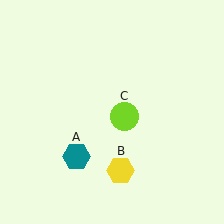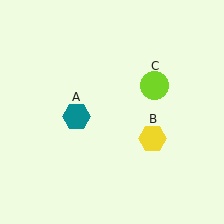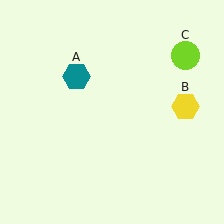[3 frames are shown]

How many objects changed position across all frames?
3 objects changed position: teal hexagon (object A), yellow hexagon (object B), lime circle (object C).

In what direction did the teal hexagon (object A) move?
The teal hexagon (object A) moved up.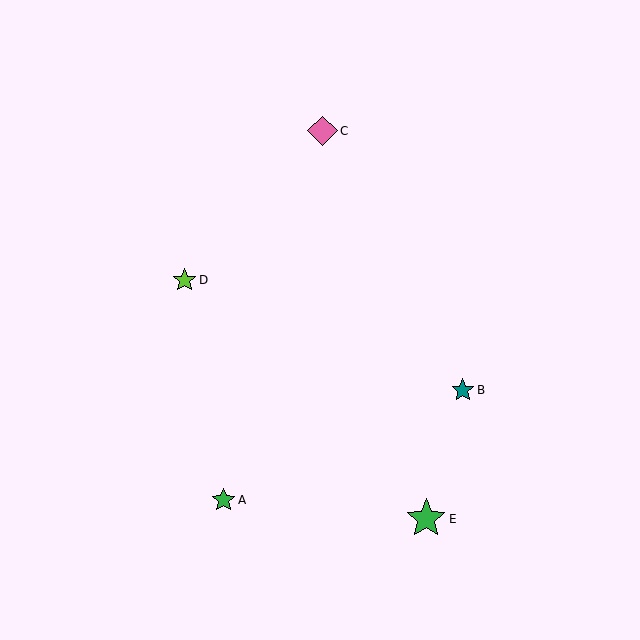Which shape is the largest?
The green star (labeled E) is the largest.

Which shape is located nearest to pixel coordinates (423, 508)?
The green star (labeled E) at (426, 519) is nearest to that location.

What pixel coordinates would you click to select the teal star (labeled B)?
Click at (463, 390) to select the teal star B.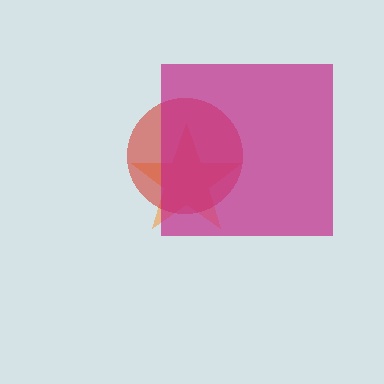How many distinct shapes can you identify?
There are 3 distinct shapes: an orange star, a red circle, a magenta square.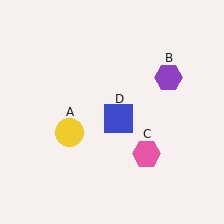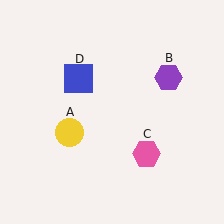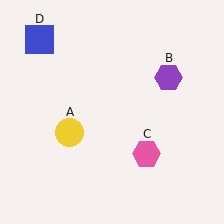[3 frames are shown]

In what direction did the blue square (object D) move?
The blue square (object D) moved up and to the left.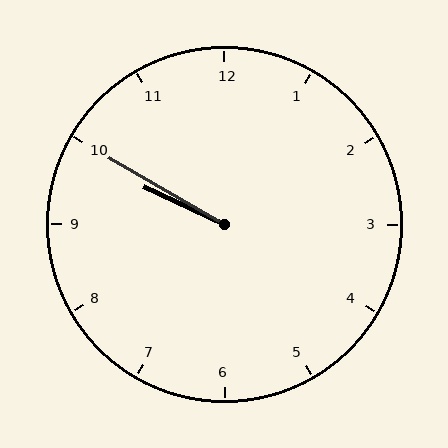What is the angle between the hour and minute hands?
Approximately 5 degrees.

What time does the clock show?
9:50.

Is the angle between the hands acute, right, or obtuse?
It is acute.